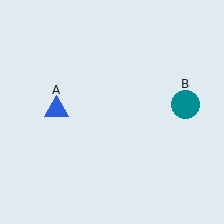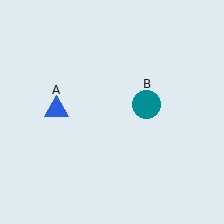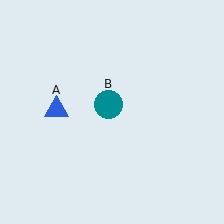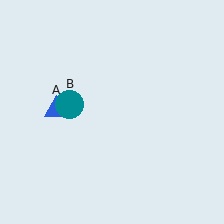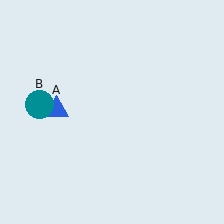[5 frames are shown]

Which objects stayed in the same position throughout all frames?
Blue triangle (object A) remained stationary.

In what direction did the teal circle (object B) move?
The teal circle (object B) moved left.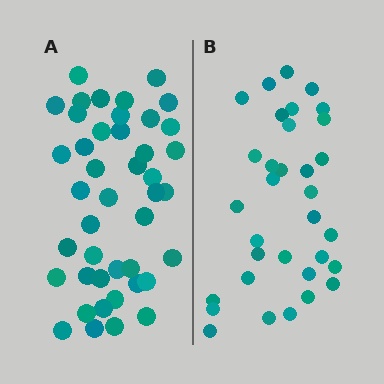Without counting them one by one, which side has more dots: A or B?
Region A (the left region) has more dots.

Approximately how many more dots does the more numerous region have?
Region A has roughly 10 or so more dots than region B.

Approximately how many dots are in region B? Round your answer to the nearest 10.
About 30 dots. (The exact count is 33, which rounds to 30.)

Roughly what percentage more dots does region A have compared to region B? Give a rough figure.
About 30% more.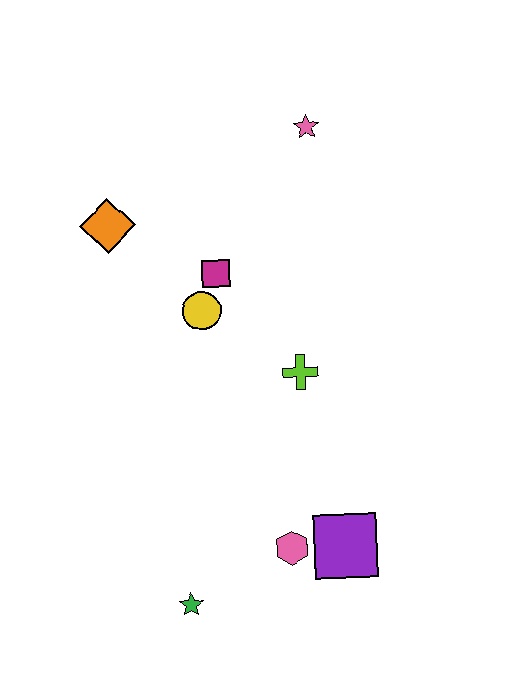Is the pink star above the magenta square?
Yes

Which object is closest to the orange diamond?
The magenta square is closest to the orange diamond.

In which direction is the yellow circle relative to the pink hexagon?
The yellow circle is above the pink hexagon.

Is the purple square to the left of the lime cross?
No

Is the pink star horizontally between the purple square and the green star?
Yes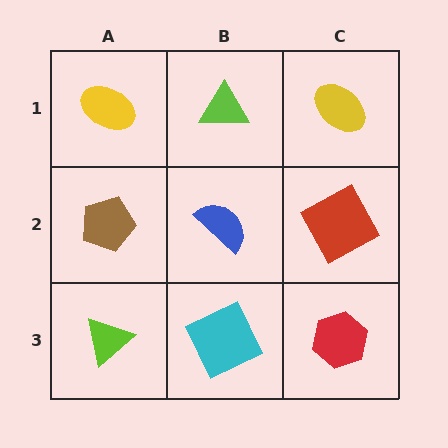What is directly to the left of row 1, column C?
A lime triangle.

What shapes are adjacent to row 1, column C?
A red square (row 2, column C), a lime triangle (row 1, column B).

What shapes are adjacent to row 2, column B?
A lime triangle (row 1, column B), a cyan square (row 3, column B), a brown pentagon (row 2, column A), a red square (row 2, column C).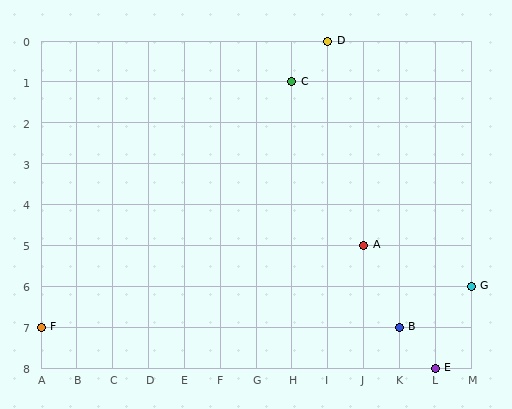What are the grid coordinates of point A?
Point A is at grid coordinates (J, 5).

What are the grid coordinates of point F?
Point F is at grid coordinates (A, 7).